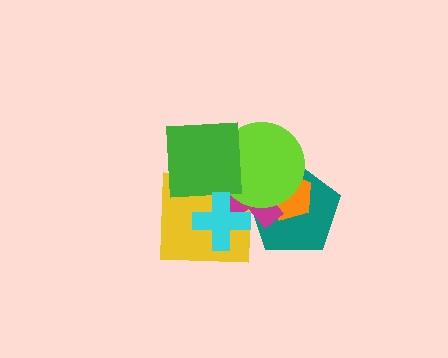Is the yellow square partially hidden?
Yes, it is partially covered by another shape.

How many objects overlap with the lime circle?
5 objects overlap with the lime circle.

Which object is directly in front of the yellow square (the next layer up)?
The magenta cross is directly in front of the yellow square.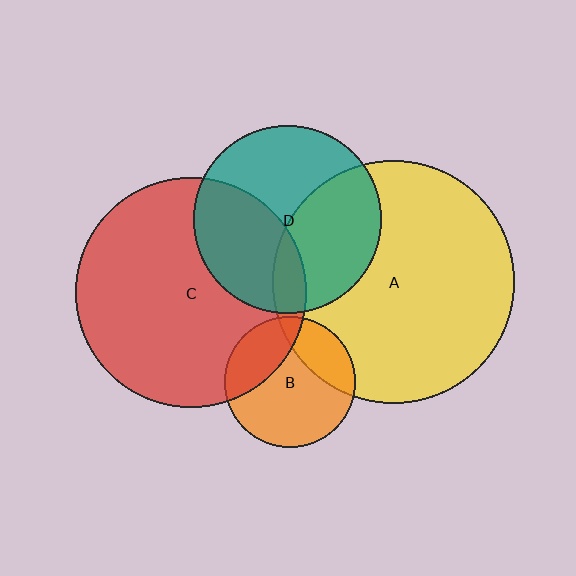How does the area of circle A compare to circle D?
Approximately 1.7 times.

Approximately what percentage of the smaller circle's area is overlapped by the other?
Approximately 35%.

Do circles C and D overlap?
Yes.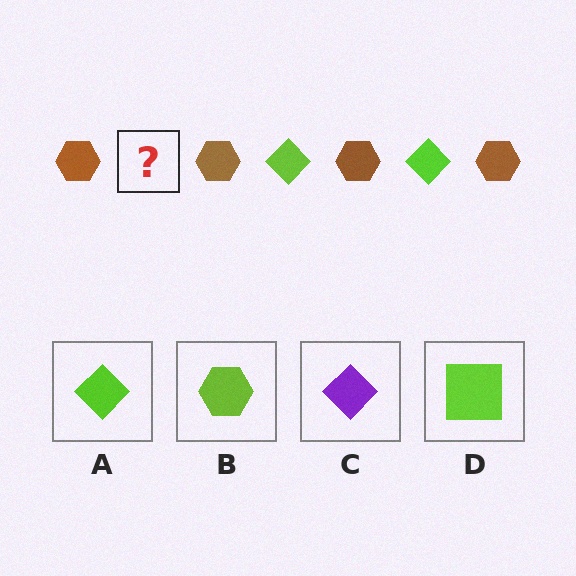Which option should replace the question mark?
Option A.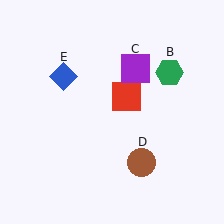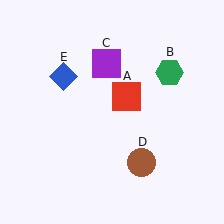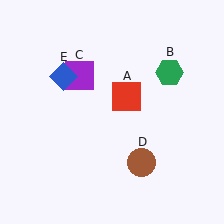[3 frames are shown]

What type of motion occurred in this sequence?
The purple square (object C) rotated counterclockwise around the center of the scene.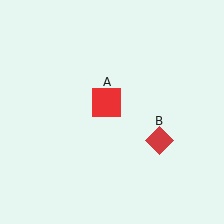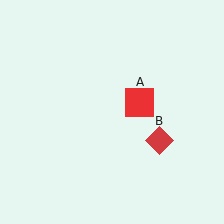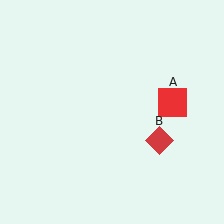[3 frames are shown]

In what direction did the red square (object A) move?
The red square (object A) moved right.